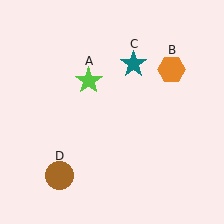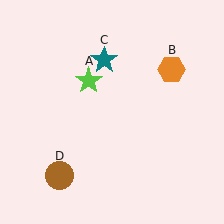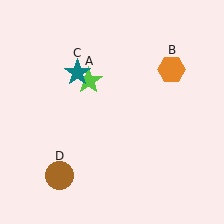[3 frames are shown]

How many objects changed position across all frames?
1 object changed position: teal star (object C).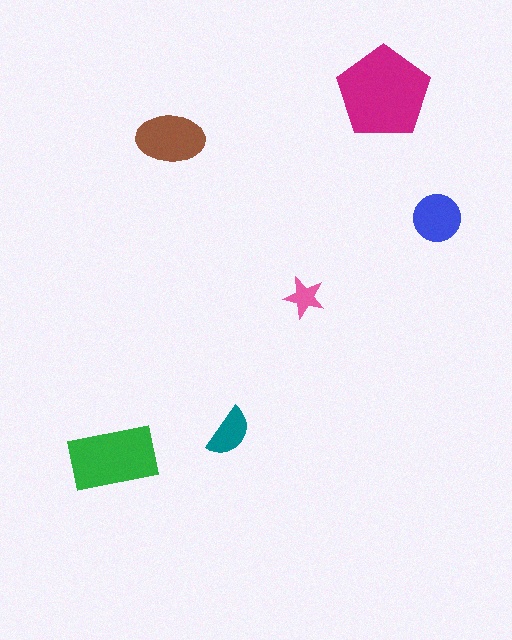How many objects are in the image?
There are 6 objects in the image.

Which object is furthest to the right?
The blue circle is rightmost.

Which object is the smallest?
The pink star.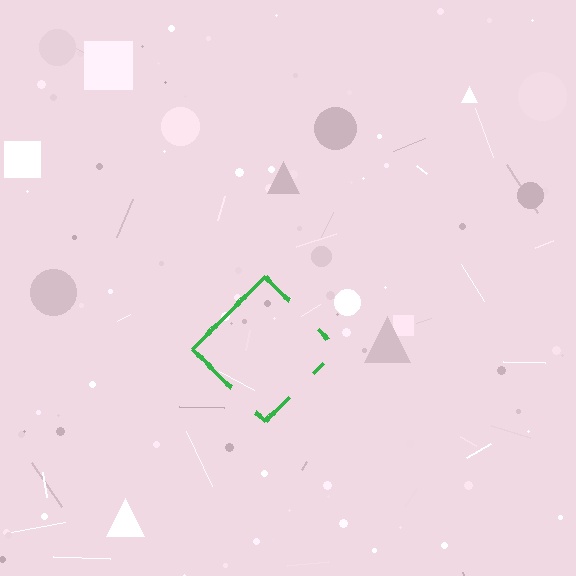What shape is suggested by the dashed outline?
The dashed outline suggests a diamond.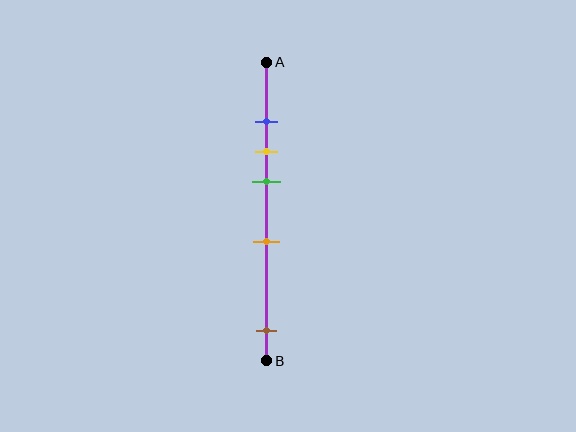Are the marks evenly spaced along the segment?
No, the marks are not evenly spaced.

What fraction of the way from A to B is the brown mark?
The brown mark is approximately 90% (0.9) of the way from A to B.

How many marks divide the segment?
There are 5 marks dividing the segment.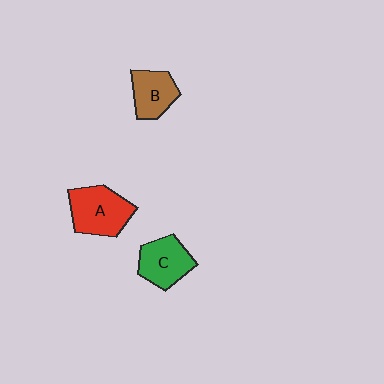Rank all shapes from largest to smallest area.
From largest to smallest: A (red), C (green), B (brown).